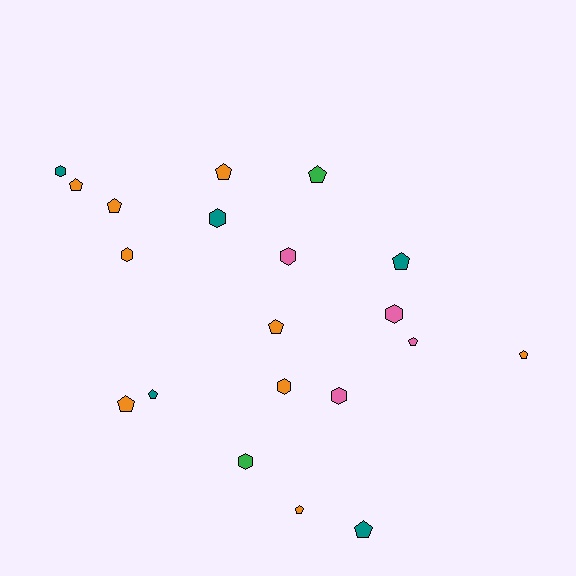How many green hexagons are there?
There is 1 green hexagon.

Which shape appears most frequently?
Pentagon, with 12 objects.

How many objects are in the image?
There are 20 objects.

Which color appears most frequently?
Orange, with 9 objects.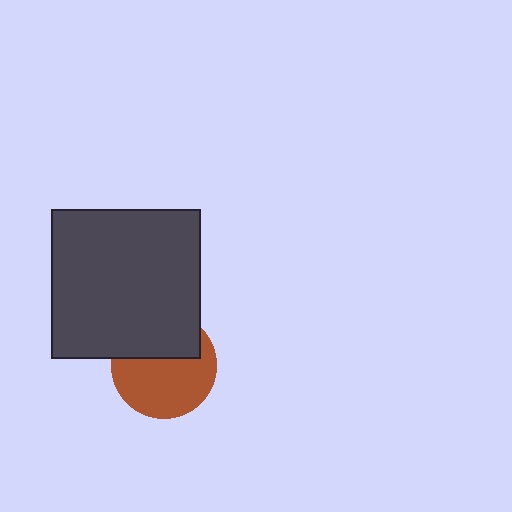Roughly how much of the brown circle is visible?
About half of it is visible (roughly 61%).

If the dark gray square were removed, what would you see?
You would see the complete brown circle.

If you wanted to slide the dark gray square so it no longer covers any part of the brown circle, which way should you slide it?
Slide it up — that is the most direct way to separate the two shapes.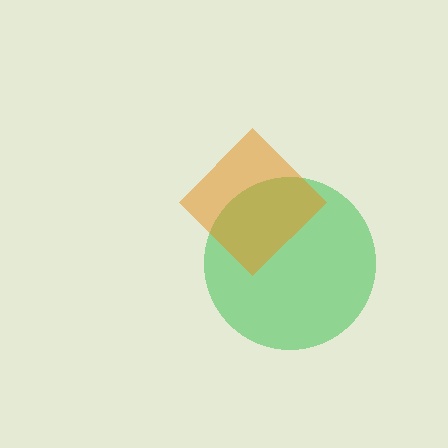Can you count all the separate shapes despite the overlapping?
Yes, there are 2 separate shapes.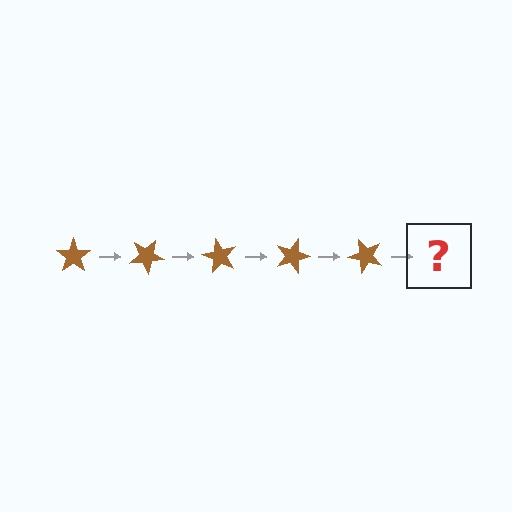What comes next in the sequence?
The next element should be a brown star rotated 150 degrees.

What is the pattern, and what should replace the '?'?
The pattern is that the star rotates 30 degrees each step. The '?' should be a brown star rotated 150 degrees.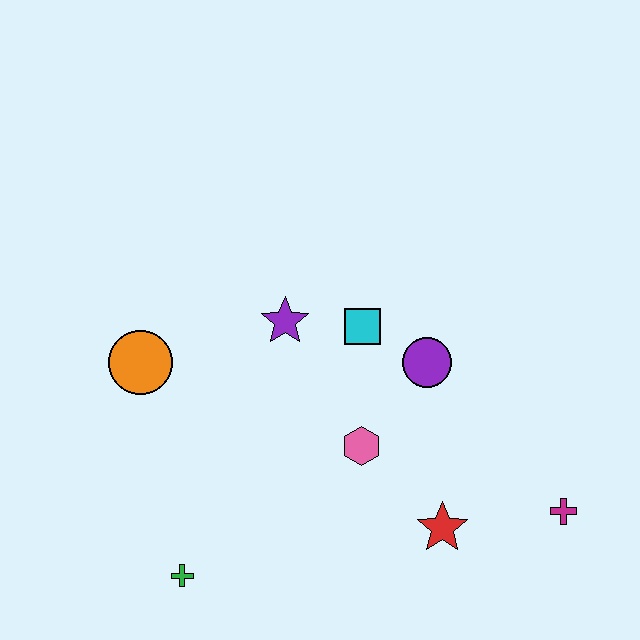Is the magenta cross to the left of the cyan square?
No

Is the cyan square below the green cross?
No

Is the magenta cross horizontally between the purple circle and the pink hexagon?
No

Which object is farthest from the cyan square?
The green cross is farthest from the cyan square.